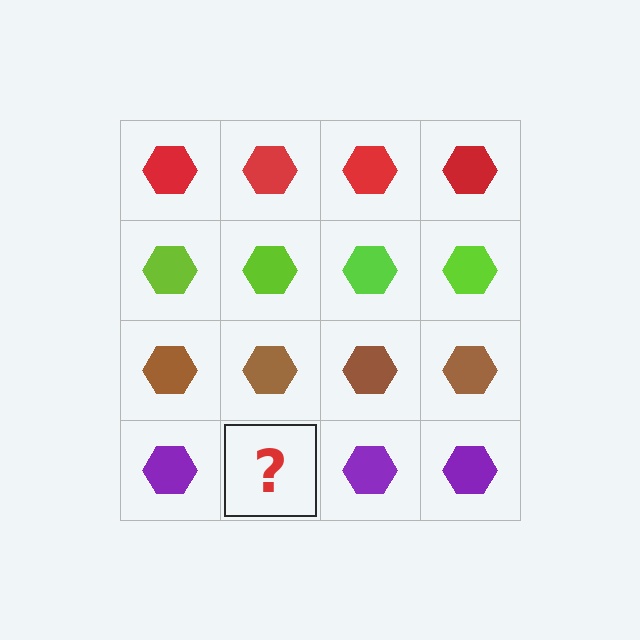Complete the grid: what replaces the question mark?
The question mark should be replaced with a purple hexagon.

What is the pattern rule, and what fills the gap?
The rule is that each row has a consistent color. The gap should be filled with a purple hexagon.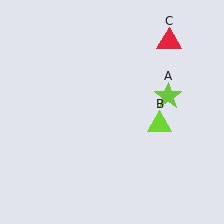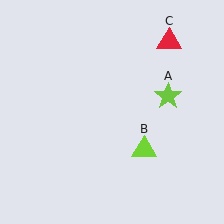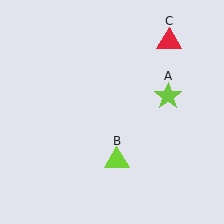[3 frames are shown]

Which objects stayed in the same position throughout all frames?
Lime star (object A) and red triangle (object C) remained stationary.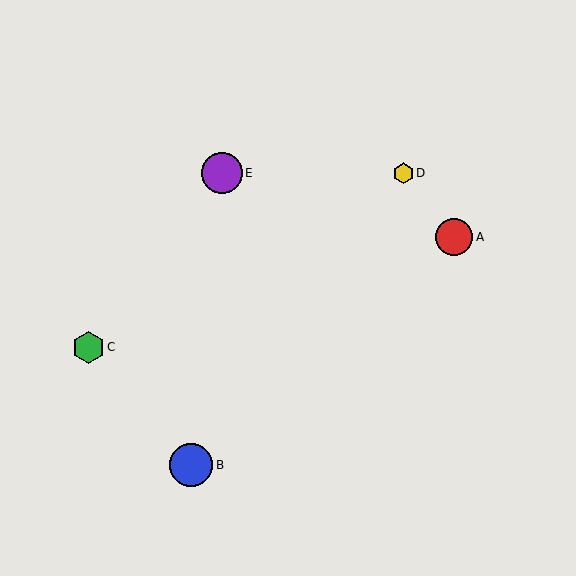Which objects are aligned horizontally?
Objects D, E are aligned horizontally.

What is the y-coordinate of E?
Object E is at y≈173.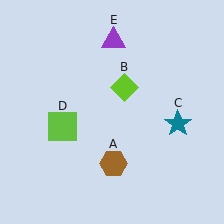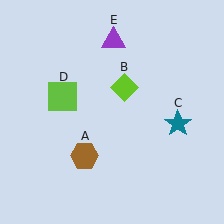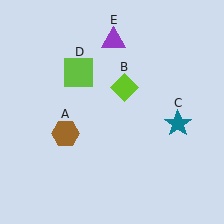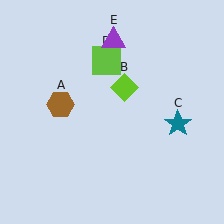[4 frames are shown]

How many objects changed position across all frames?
2 objects changed position: brown hexagon (object A), lime square (object D).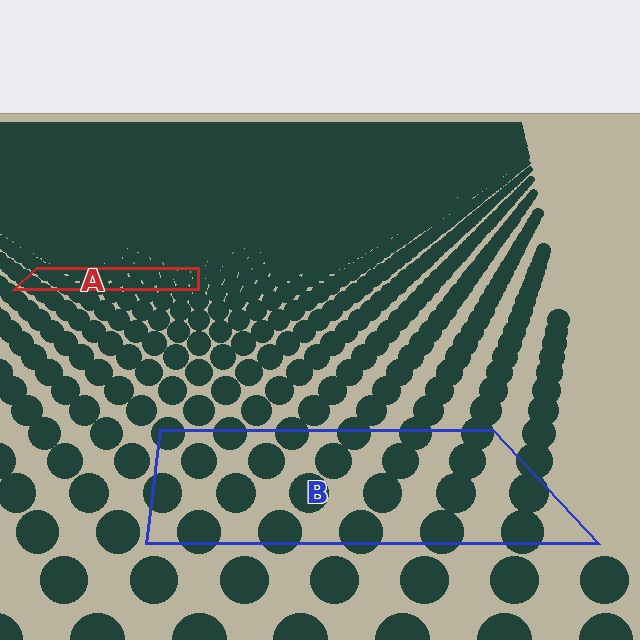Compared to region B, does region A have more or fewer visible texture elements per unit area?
Region A has more texture elements per unit area — they are packed more densely because it is farther away.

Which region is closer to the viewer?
Region B is closer. The texture elements there are larger and more spread out.